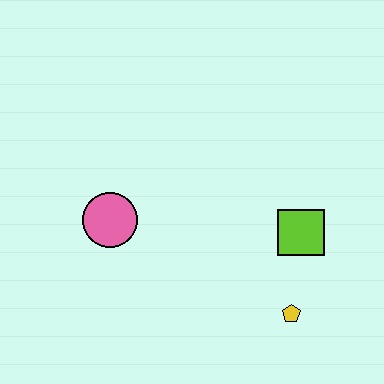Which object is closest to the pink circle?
The lime square is closest to the pink circle.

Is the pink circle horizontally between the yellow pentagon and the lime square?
No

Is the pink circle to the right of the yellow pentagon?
No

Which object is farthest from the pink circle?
The yellow pentagon is farthest from the pink circle.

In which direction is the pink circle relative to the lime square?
The pink circle is to the left of the lime square.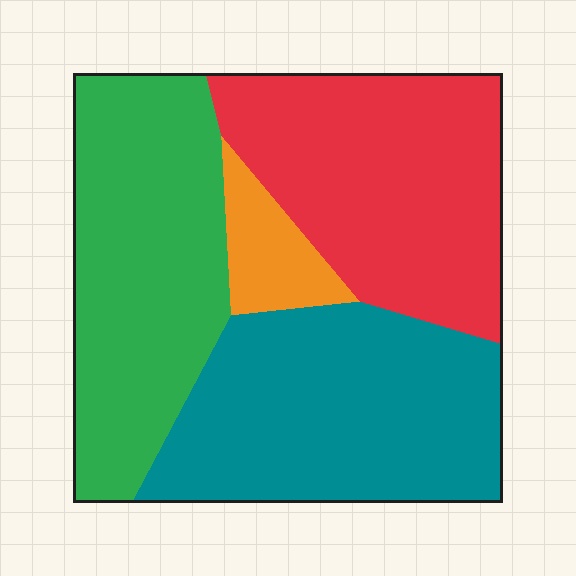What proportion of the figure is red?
Red covers around 30% of the figure.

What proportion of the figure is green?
Green covers around 30% of the figure.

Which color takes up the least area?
Orange, at roughly 5%.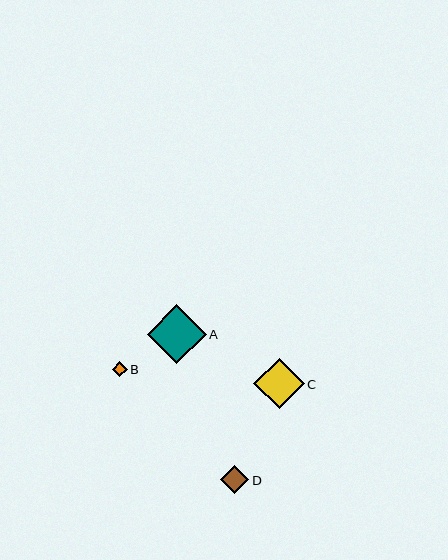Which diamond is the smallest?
Diamond B is the smallest with a size of approximately 15 pixels.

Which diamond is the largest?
Diamond A is the largest with a size of approximately 59 pixels.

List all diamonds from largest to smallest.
From largest to smallest: A, C, D, B.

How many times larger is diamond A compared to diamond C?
Diamond A is approximately 1.2 times the size of diamond C.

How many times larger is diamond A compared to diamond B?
Diamond A is approximately 3.9 times the size of diamond B.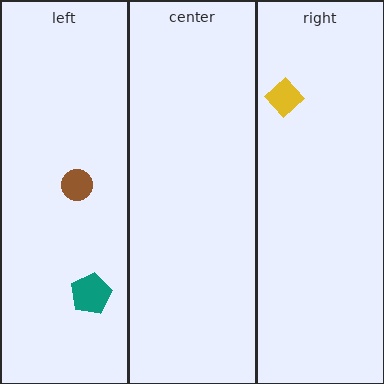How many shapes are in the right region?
1.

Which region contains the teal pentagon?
The left region.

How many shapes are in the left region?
2.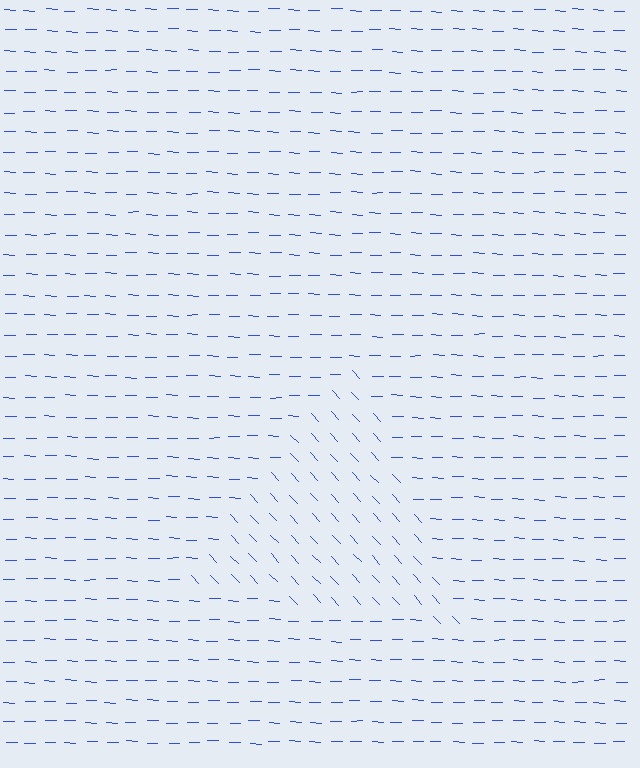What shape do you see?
I see a triangle.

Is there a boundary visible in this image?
Yes, there is a texture boundary formed by a change in line orientation.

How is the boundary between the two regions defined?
The boundary is defined purely by a change in line orientation (approximately 45 degrees difference). All lines are the same color and thickness.